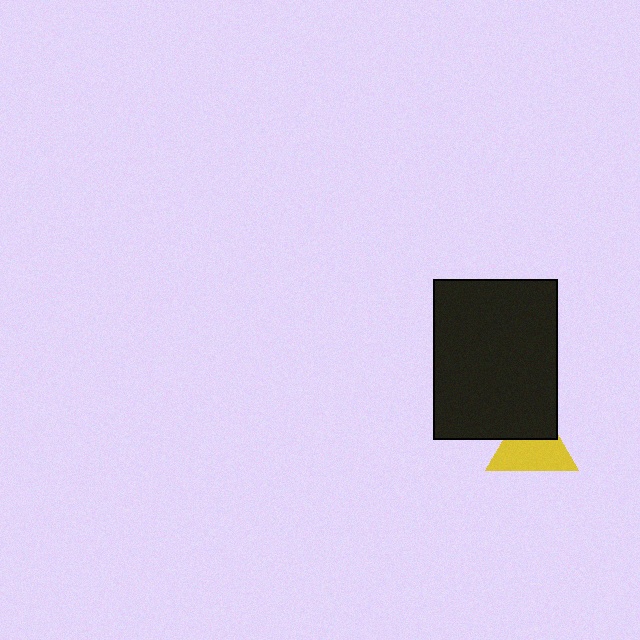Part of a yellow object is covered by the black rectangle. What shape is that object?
It is a triangle.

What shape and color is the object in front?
The object in front is a black rectangle.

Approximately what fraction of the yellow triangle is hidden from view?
Roughly 37% of the yellow triangle is hidden behind the black rectangle.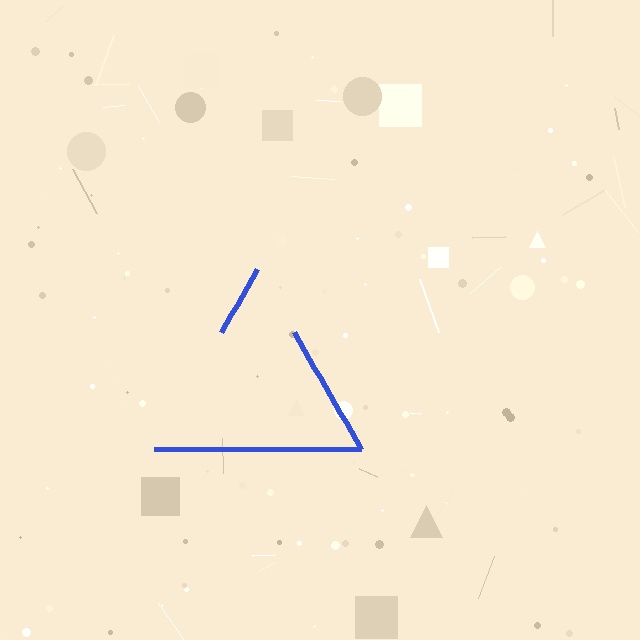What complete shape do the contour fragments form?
The contour fragments form a triangle.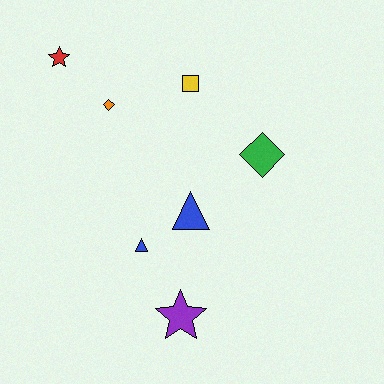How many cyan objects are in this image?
There are no cyan objects.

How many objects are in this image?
There are 7 objects.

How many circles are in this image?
There are no circles.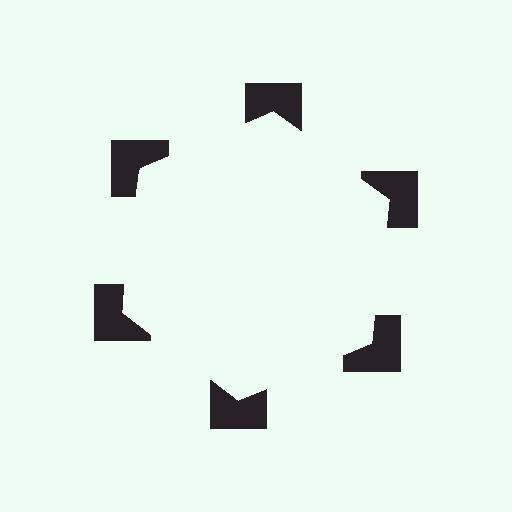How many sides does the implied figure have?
6 sides.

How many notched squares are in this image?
There are 6 — one at each vertex of the illusory hexagon.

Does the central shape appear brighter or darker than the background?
It typically appears slightly brighter than the background, even though no actual brightness change is drawn.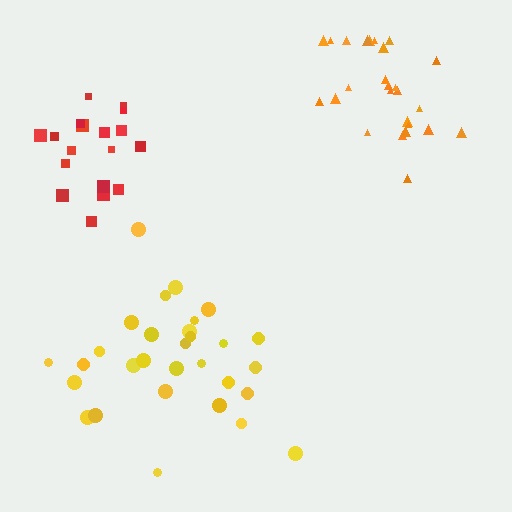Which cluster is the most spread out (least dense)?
Yellow.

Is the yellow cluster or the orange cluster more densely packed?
Orange.